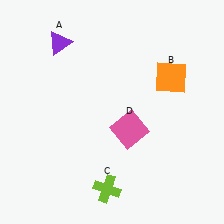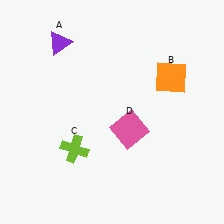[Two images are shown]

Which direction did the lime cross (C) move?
The lime cross (C) moved up.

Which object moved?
The lime cross (C) moved up.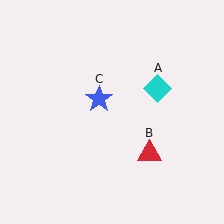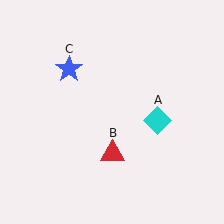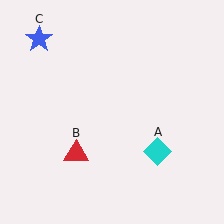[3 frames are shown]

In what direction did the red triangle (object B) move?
The red triangle (object B) moved left.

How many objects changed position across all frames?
3 objects changed position: cyan diamond (object A), red triangle (object B), blue star (object C).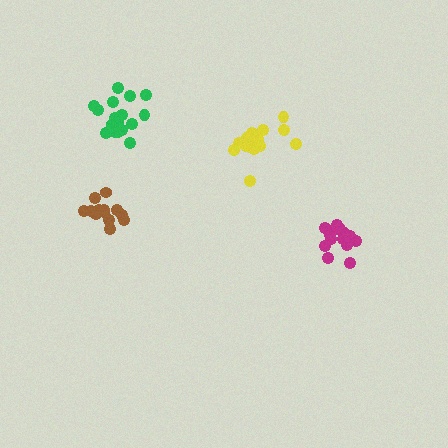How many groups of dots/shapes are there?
There are 4 groups.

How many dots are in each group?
Group 1: 13 dots, Group 2: 16 dots, Group 3: 17 dots, Group 4: 17 dots (63 total).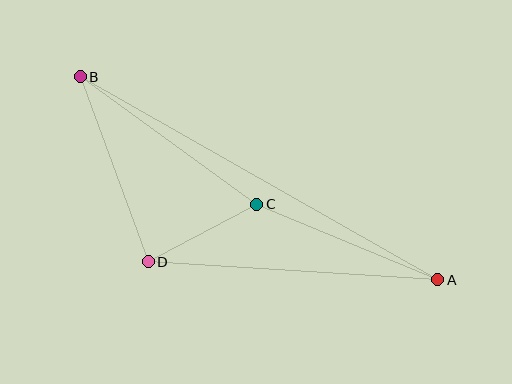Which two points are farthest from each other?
Points A and B are farthest from each other.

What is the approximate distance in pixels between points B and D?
The distance between B and D is approximately 197 pixels.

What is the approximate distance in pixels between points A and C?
The distance between A and C is approximately 196 pixels.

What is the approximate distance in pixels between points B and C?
The distance between B and C is approximately 218 pixels.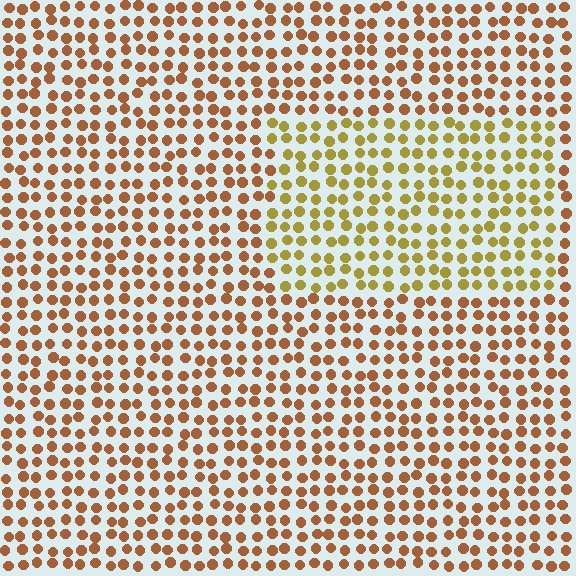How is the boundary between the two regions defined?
The boundary is defined purely by a slight shift in hue (about 33 degrees). Spacing, size, and orientation are identical on both sides.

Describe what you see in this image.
The image is filled with small brown elements in a uniform arrangement. A rectangle-shaped region is visible where the elements are tinted to a slightly different hue, forming a subtle color boundary.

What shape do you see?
I see a rectangle.